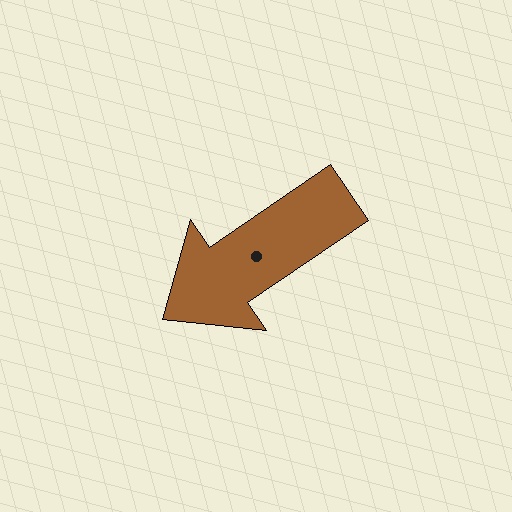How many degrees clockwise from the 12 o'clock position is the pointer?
Approximately 236 degrees.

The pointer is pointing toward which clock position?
Roughly 8 o'clock.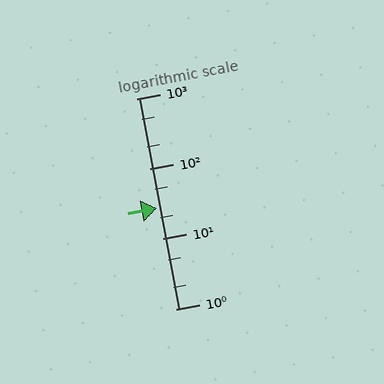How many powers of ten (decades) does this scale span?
The scale spans 3 decades, from 1 to 1000.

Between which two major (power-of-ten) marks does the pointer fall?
The pointer is between 10 and 100.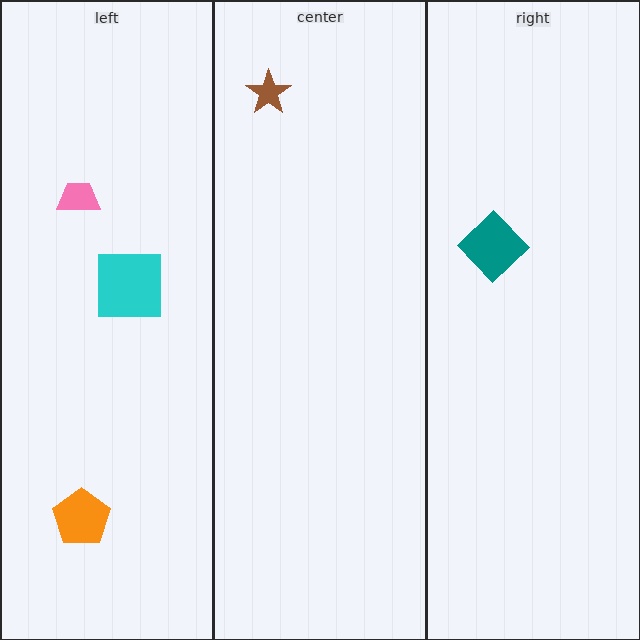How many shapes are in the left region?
3.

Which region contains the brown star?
The center region.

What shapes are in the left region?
The orange pentagon, the pink trapezoid, the cyan square.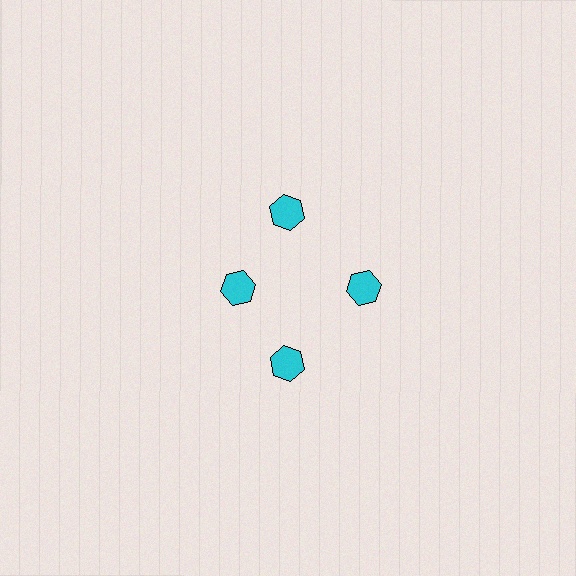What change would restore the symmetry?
The symmetry would be restored by moving it outward, back onto the ring so that all 4 hexagons sit at equal angles and equal distance from the center.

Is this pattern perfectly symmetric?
No. The 4 cyan hexagons are arranged in a ring, but one element near the 9 o'clock position is pulled inward toward the center, breaking the 4-fold rotational symmetry.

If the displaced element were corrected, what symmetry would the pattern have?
It would have 4-fold rotational symmetry — the pattern would map onto itself every 90 degrees.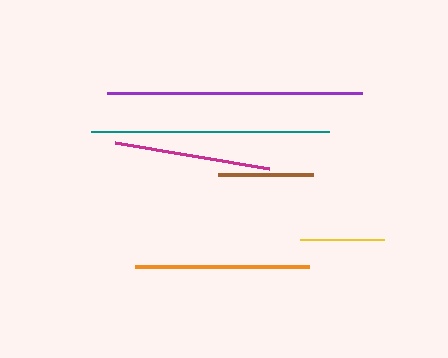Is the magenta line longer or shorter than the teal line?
The teal line is longer than the magenta line.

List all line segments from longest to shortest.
From longest to shortest: purple, teal, orange, magenta, brown, yellow.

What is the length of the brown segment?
The brown segment is approximately 96 pixels long.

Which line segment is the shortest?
The yellow line is the shortest at approximately 85 pixels.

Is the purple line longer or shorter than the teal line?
The purple line is longer than the teal line.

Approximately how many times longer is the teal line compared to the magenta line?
The teal line is approximately 1.5 times the length of the magenta line.